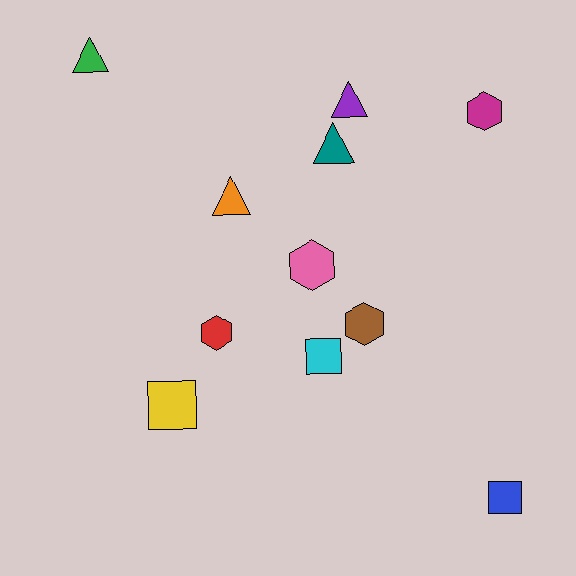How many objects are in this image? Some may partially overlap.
There are 11 objects.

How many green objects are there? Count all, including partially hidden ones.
There is 1 green object.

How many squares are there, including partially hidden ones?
There are 3 squares.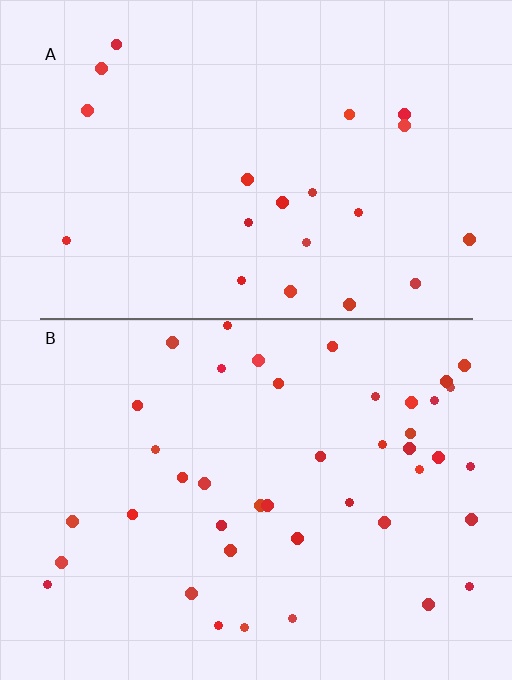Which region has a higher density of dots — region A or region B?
B (the bottom).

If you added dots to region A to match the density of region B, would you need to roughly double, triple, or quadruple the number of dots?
Approximately double.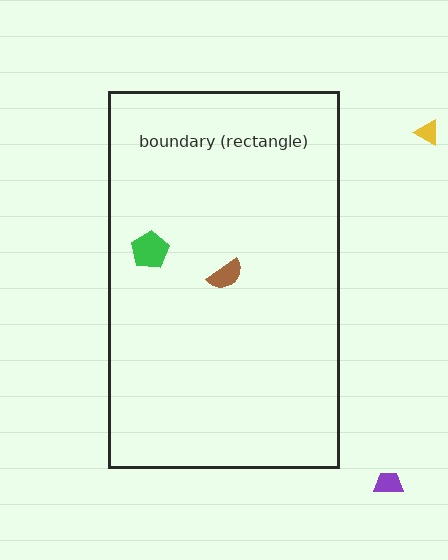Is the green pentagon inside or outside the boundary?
Inside.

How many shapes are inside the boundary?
2 inside, 2 outside.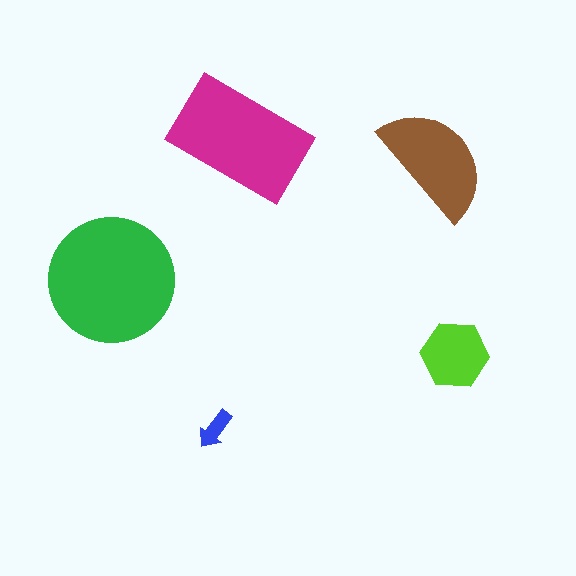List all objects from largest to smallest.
The green circle, the magenta rectangle, the brown semicircle, the lime hexagon, the blue arrow.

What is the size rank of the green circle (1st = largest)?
1st.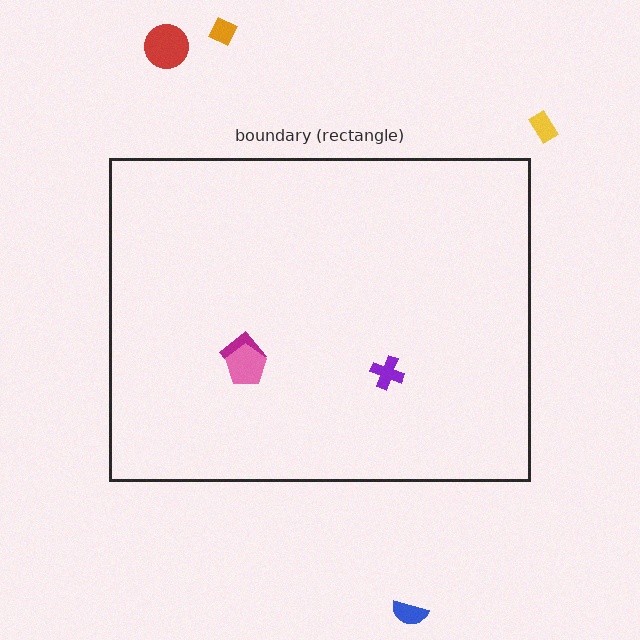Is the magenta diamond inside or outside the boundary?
Inside.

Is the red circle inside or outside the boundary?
Outside.